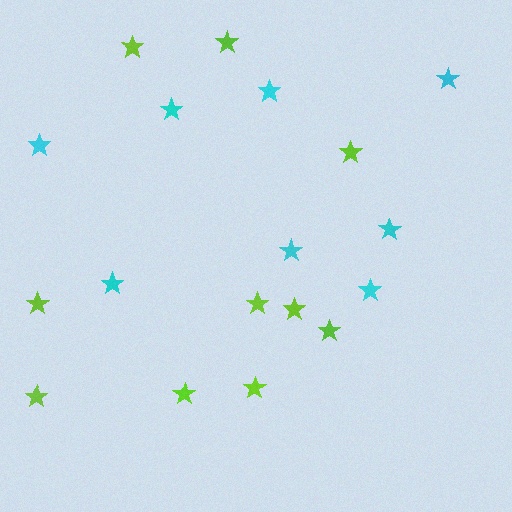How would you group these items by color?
There are 2 groups: one group of lime stars (10) and one group of cyan stars (8).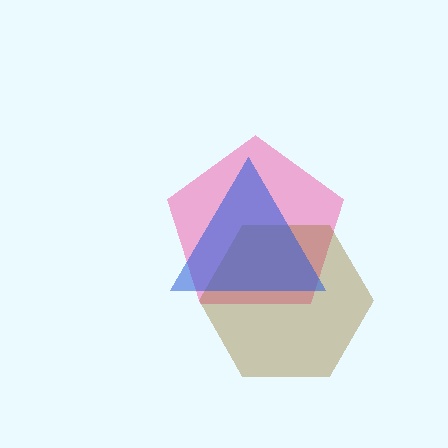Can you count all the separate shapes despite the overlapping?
Yes, there are 3 separate shapes.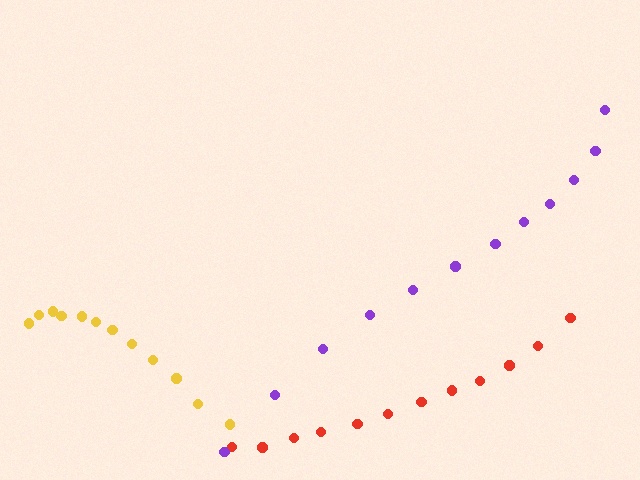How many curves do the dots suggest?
There are 3 distinct paths.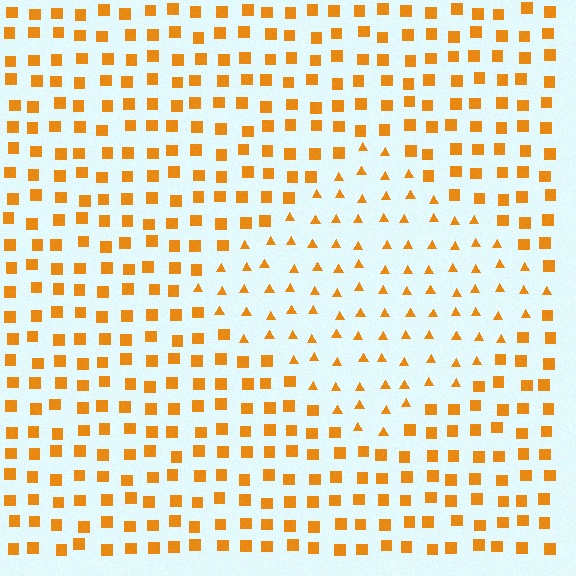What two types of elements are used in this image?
The image uses triangles inside the diamond region and squares outside it.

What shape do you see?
I see a diamond.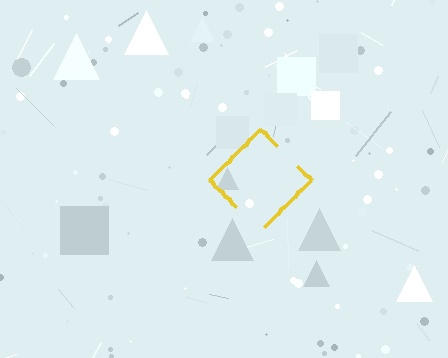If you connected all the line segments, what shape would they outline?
They would outline a diamond.